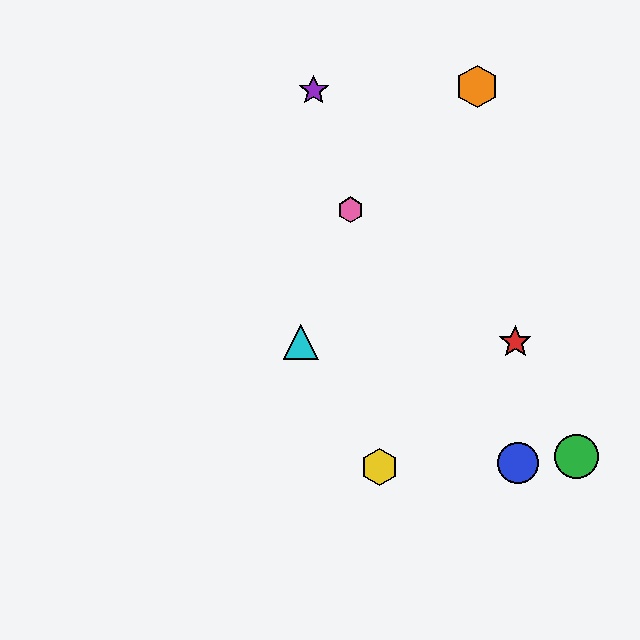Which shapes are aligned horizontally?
The red star, the cyan triangle are aligned horizontally.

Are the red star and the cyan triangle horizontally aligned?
Yes, both are at y≈342.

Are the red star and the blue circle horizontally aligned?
No, the red star is at y≈342 and the blue circle is at y≈463.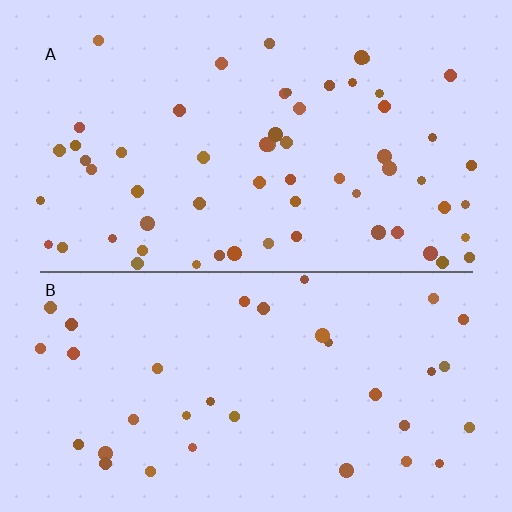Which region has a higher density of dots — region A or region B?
A (the top).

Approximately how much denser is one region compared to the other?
Approximately 1.7× — region A over region B.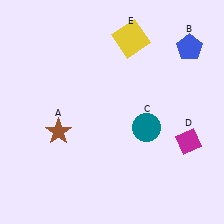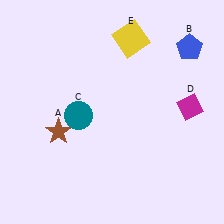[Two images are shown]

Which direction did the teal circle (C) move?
The teal circle (C) moved left.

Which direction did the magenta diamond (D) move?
The magenta diamond (D) moved up.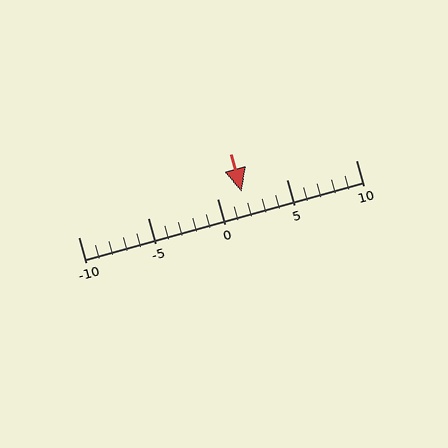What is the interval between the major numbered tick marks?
The major tick marks are spaced 5 units apart.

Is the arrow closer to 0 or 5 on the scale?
The arrow is closer to 0.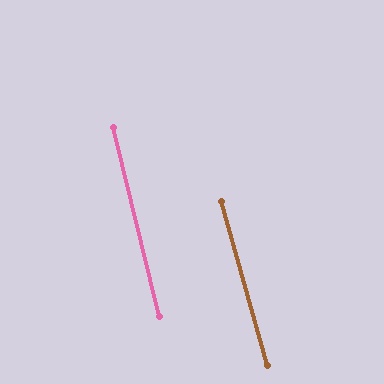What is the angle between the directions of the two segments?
Approximately 2 degrees.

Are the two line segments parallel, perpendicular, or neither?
Parallel — their directions differ by only 1.8°.